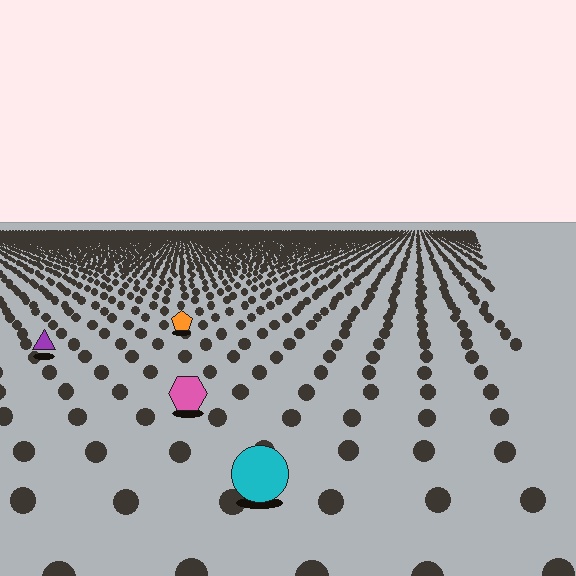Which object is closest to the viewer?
The cyan circle is closest. The texture marks near it are larger and more spread out.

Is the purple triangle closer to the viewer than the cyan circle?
No. The cyan circle is closer — you can tell from the texture gradient: the ground texture is coarser near it.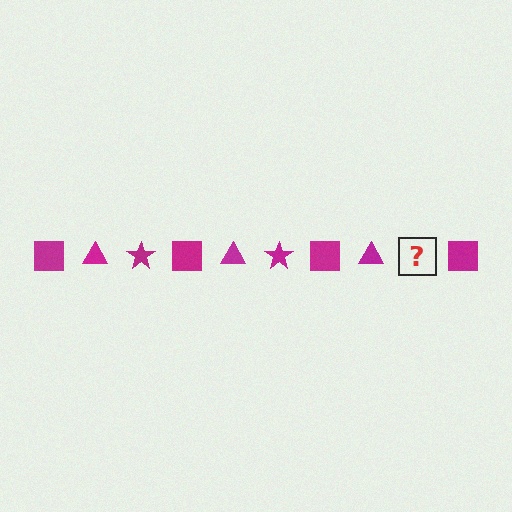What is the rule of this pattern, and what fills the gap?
The rule is that the pattern cycles through square, triangle, star shapes in magenta. The gap should be filled with a magenta star.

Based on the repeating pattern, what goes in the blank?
The blank should be a magenta star.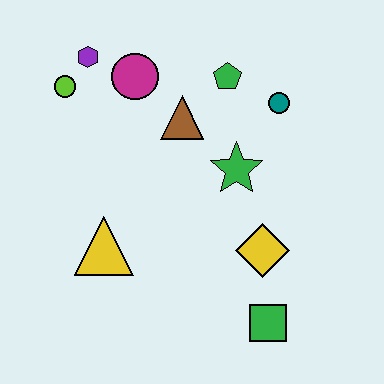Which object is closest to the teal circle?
The green pentagon is closest to the teal circle.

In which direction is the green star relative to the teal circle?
The green star is below the teal circle.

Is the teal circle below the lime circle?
Yes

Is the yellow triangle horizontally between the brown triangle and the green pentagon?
No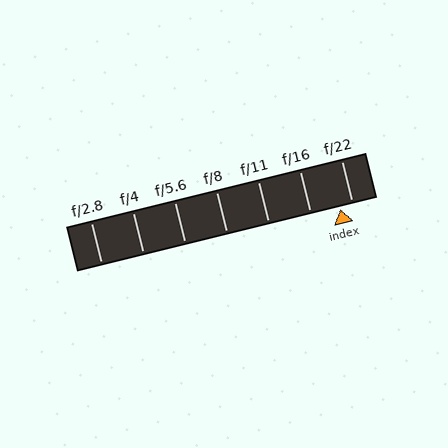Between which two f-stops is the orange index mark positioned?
The index mark is between f/16 and f/22.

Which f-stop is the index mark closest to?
The index mark is closest to f/22.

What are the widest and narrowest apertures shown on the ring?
The widest aperture shown is f/2.8 and the narrowest is f/22.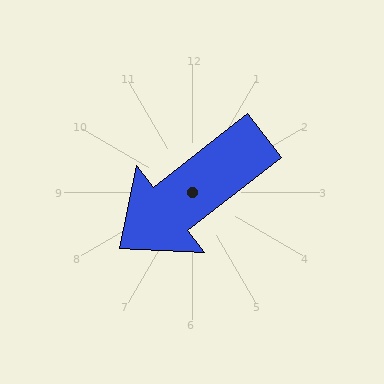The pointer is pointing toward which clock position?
Roughly 8 o'clock.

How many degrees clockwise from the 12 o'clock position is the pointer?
Approximately 232 degrees.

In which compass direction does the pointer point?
Southwest.